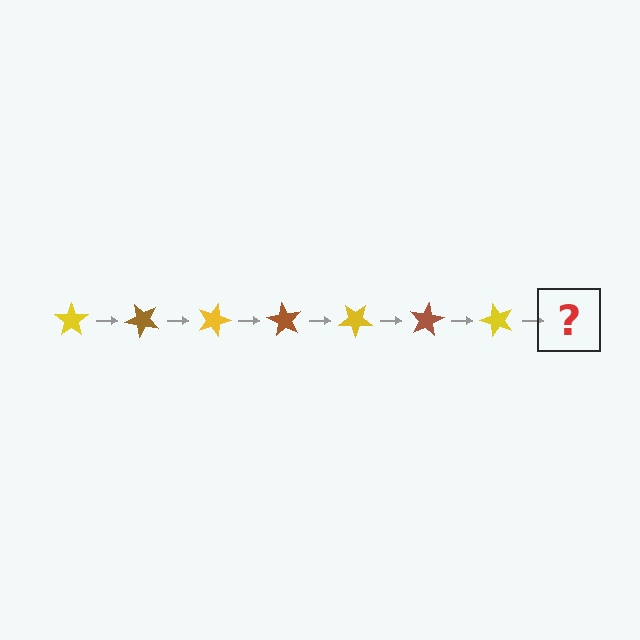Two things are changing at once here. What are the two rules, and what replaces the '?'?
The two rules are that it rotates 45 degrees each step and the color cycles through yellow and brown. The '?' should be a brown star, rotated 315 degrees from the start.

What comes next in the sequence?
The next element should be a brown star, rotated 315 degrees from the start.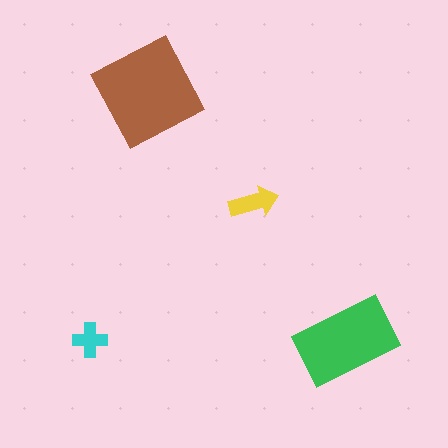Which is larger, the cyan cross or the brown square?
The brown square.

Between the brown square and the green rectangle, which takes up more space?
The brown square.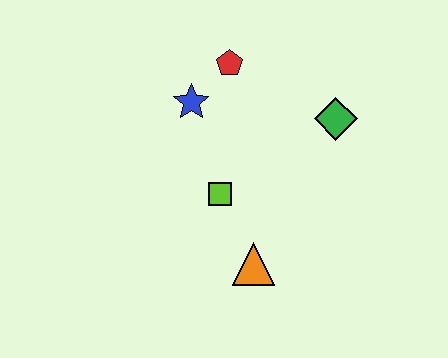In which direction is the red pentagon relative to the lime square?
The red pentagon is above the lime square.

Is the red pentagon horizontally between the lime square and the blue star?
No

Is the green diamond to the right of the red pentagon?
Yes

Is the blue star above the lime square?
Yes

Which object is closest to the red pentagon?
The blue star is closest to the red pentagon.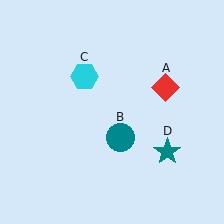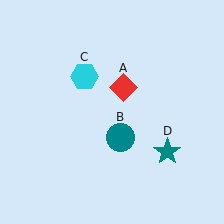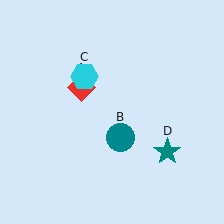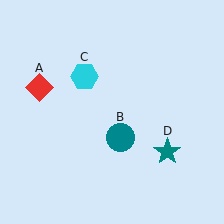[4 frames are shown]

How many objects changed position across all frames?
1 object changed position: red diamond (object A).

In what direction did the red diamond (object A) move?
The red diamond (object A) moved left.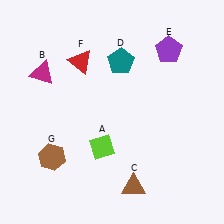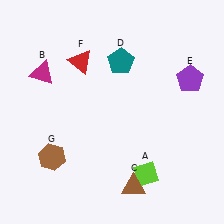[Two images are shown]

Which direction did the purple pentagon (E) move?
The purple pentagon (E) moved down.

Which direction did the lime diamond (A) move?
The lime diamond (A) moved right.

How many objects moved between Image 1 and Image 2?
2 objects moved between the two images.